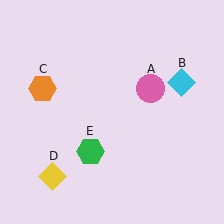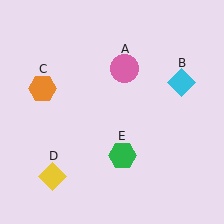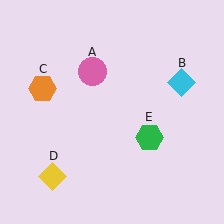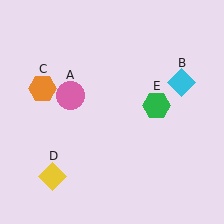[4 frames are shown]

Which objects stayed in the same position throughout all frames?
Cyan diamond (object B) and orange hexagon (object C) and yellow diamond (object D) remained stationary.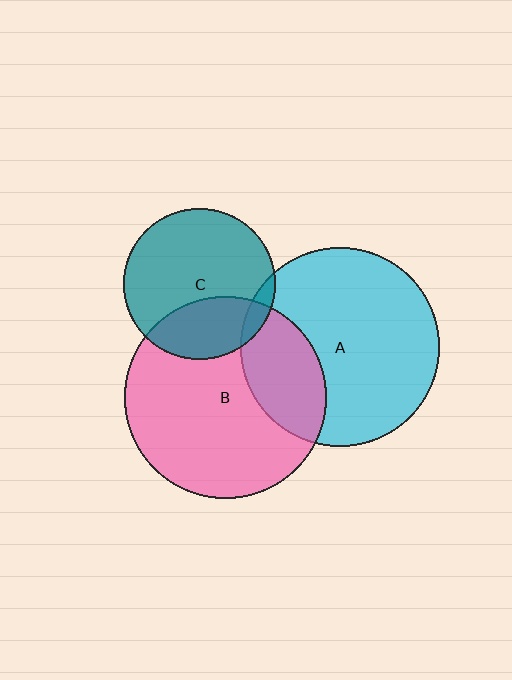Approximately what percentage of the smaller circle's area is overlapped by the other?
Approximately 5%.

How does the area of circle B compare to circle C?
Approximately 1.8 times.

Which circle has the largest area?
Circle B (pink).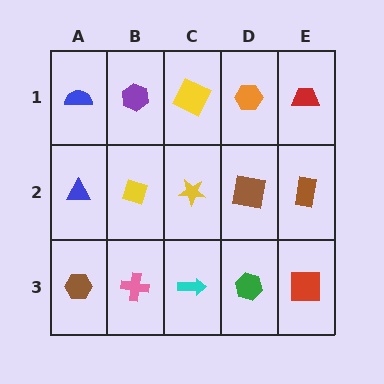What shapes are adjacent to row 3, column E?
A brown rectangle (row 2, column E), a green hexagon (row 3, column D).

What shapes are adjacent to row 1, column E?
A brown rectangle (row 2, column E), an orange hexagon (row 1, column D).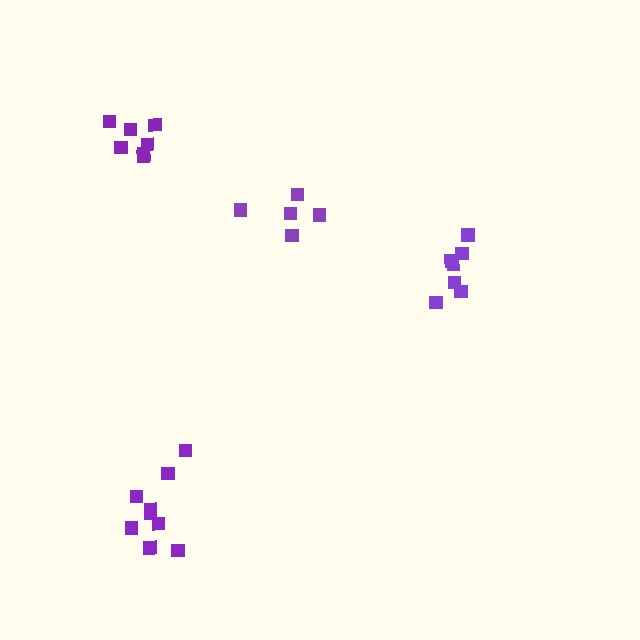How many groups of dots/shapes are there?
There are 4 groups.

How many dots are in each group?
Group 1: 7 dots, Group 2: 5 dots, Group 3: 9 dots, Group 4: 7 dots (28 total).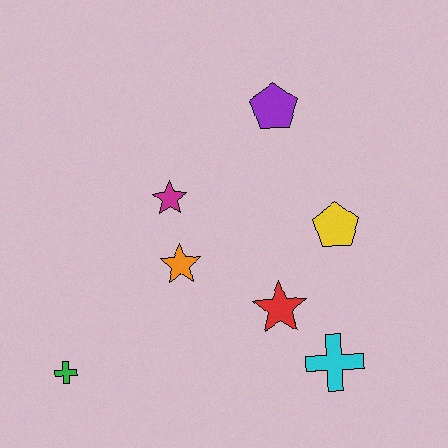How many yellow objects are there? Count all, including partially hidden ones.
There is 1 yellow object.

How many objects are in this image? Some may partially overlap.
There are 7 objects.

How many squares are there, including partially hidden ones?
There are no squares.